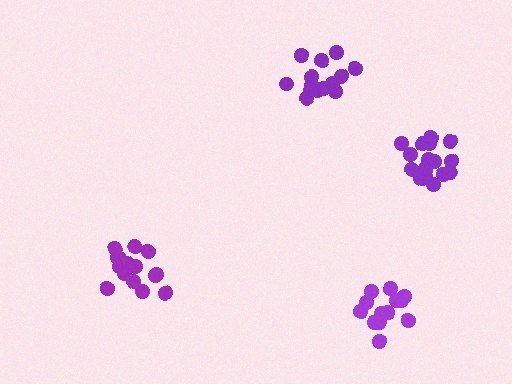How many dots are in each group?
Group 1: 13 dots, Group 2: 14 dots, Group 3: 16 dots, Group 4: 17 dots (60 total).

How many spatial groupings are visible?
There are 4 spatial groupings.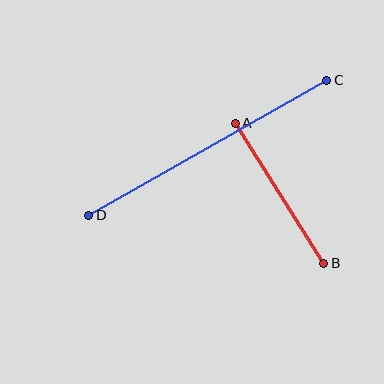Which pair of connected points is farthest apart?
Points C and D are farthest apart.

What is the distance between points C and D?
The distance is approximately 274 pixels.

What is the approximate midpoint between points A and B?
The midpoint is at approximately (280, 193) pixels.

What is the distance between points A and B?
The distance is approximately 166 pixels.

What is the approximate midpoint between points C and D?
The midpoint is at approximately (208, 148) pixels.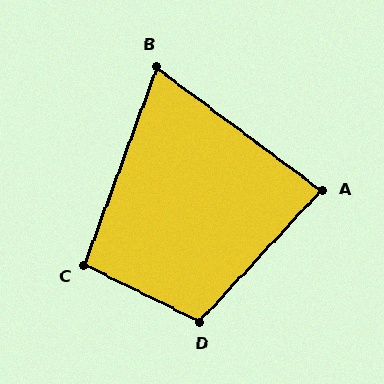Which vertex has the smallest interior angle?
B, at approximately 73 degrees.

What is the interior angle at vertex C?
Approximately 96 degrees (obtuse).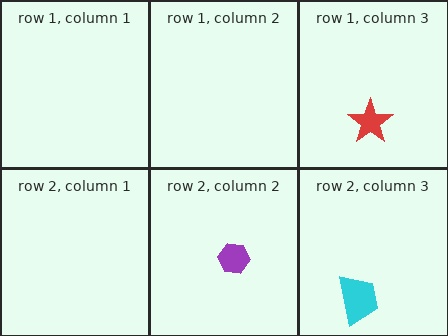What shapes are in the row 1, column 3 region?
The red star.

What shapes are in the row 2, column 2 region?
The purple hexagon.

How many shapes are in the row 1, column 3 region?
1.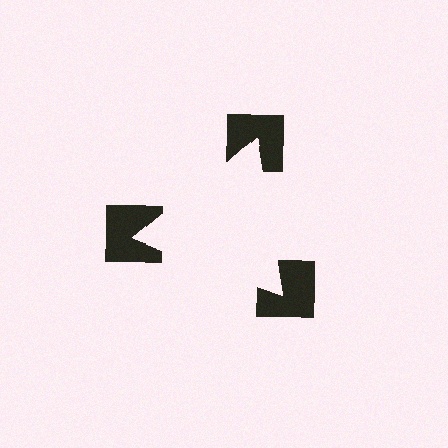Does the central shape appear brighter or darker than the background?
It typically appears slightly brighter than the background, even though no actual brightness change is drawn.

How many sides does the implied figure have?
3 sides.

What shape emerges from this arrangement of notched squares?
An illusory triangle — its edges are inferred from the aligned wedge cuts in the notched squares, not physically drawn.